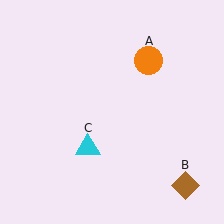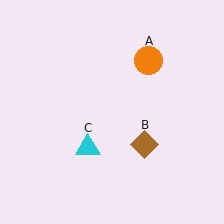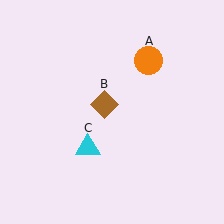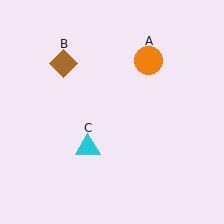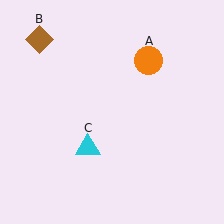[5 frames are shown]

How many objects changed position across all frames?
1 object changed position: brown diamond (object B).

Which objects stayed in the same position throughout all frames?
Orange circle (object A) and cyan triangle (object C) remained stationary.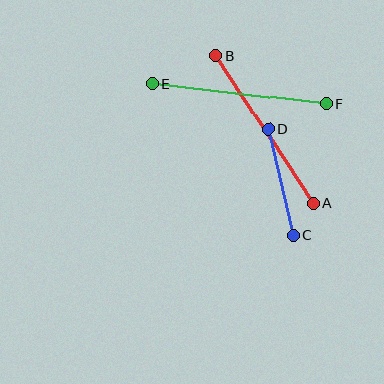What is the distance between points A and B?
The distance is approximately 177 pixels.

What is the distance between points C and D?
The distance is approximately 110 pixels.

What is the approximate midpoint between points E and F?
The midpoint is at approximately (240, 94) pixels.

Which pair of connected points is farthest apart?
Points A and B are farthest apart.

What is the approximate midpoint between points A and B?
The midpoint is at approximately (264, 130) pixels.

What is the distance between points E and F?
The distance is approximately 175 pixels.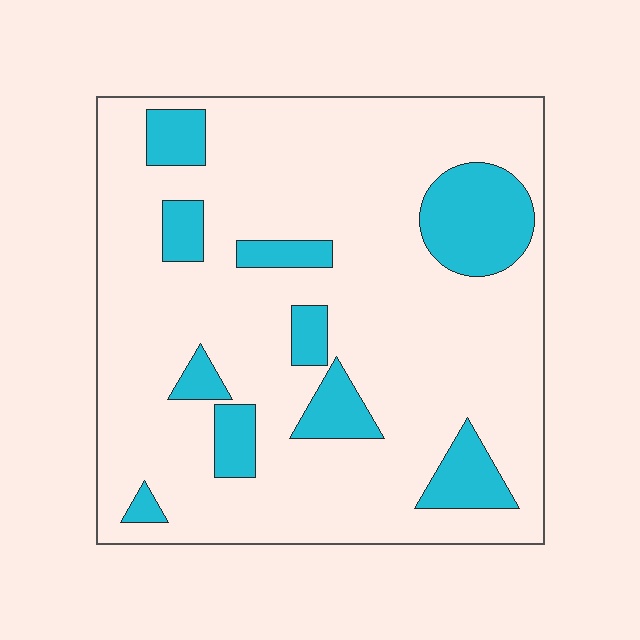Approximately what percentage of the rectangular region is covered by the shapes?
Approximately 20%.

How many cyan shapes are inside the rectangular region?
10.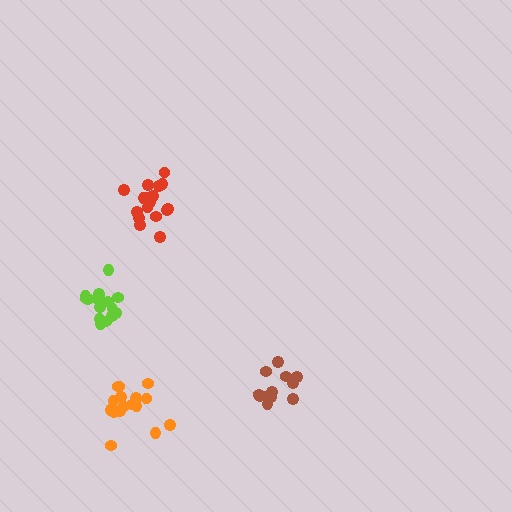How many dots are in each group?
Group 1: 12 dots, Group 2: 17 dots, Group 3: 16 dots, Group 4: 16 dots (61 total).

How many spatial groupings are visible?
There are 4 spatial groupings.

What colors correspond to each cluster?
The clusters are colored: brown, red, lime, orange.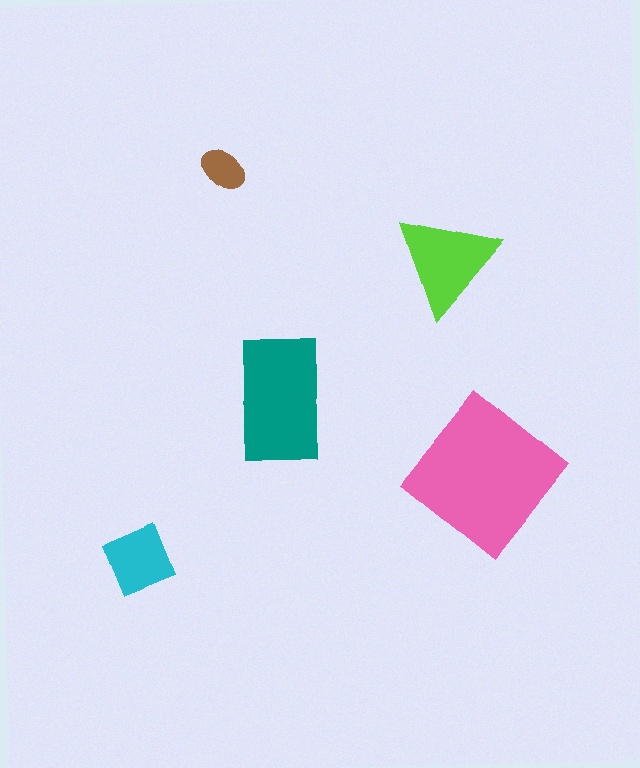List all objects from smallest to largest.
The brown ellipse, the cyan diamond, the lime triangle, the teal rectangle, the pink diamond.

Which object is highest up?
The brown ellipse is topmost.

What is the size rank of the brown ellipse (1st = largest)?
5th.